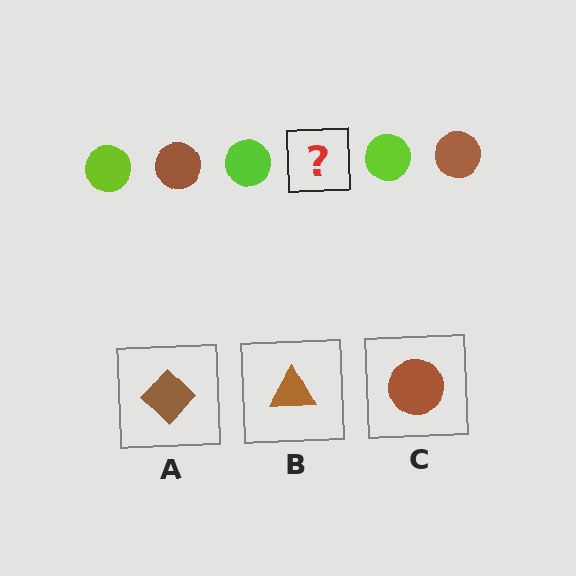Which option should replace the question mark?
Option C.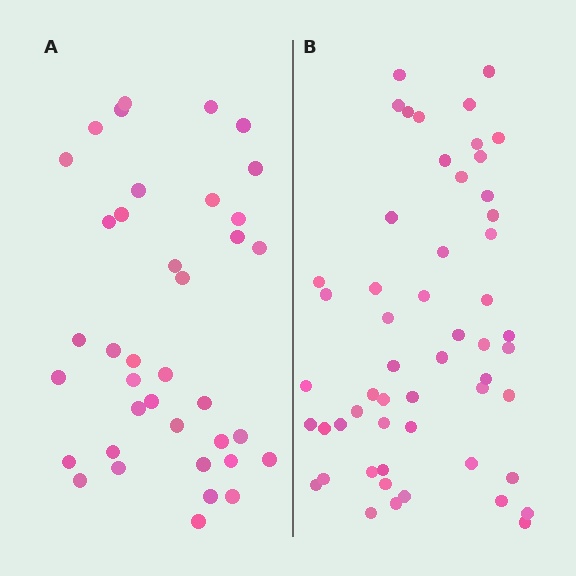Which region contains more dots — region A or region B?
Region B (the right region) has more dots.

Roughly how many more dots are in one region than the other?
Region B has approximately 15 more dots than region A.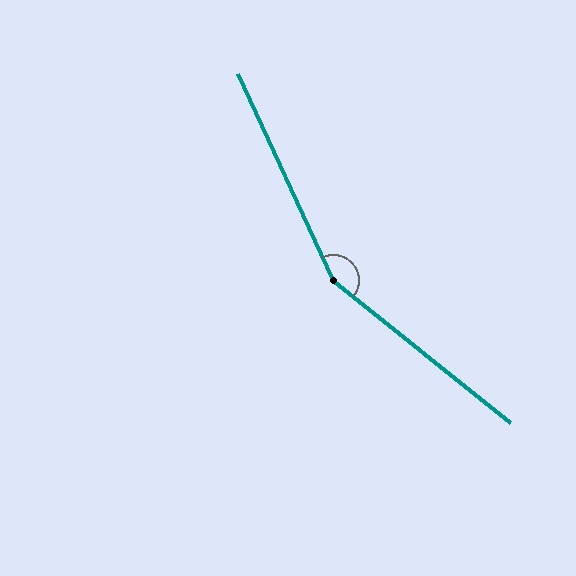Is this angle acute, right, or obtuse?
It is obtuse.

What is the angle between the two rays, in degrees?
Approximately 153 degrees.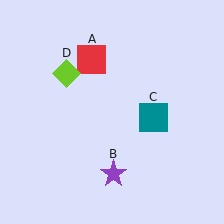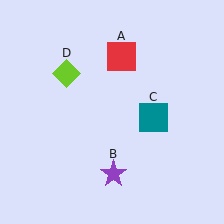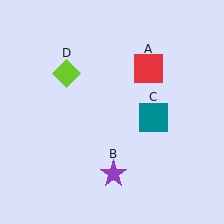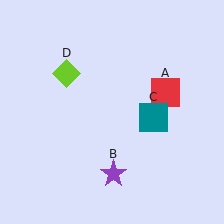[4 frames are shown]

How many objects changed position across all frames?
1 object changed position: red square (object A).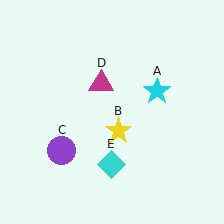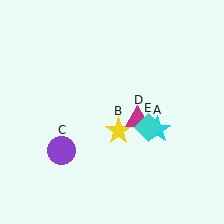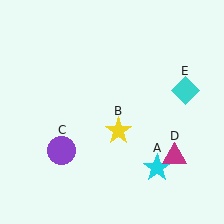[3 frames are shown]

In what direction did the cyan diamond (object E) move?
The cyan diamond (object E) moved up and to the right.